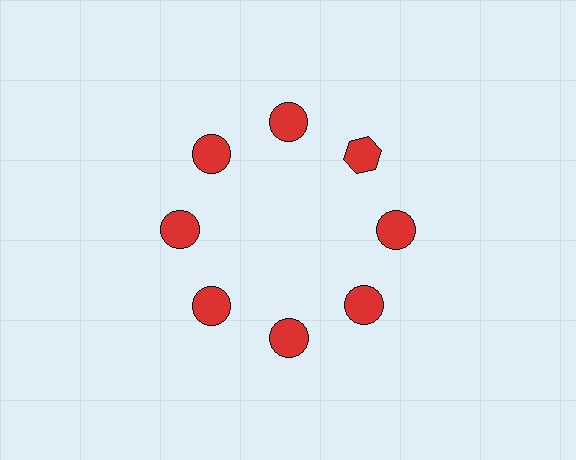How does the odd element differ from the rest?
It has a different shape: hexagon instead of circle.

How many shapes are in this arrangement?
There are 8 shapes arranged in a ring pattern.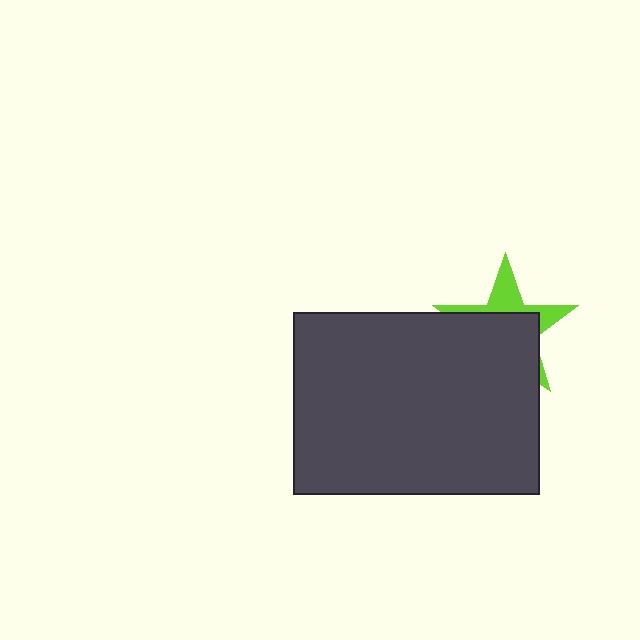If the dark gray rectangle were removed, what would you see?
You would see the complete lime star.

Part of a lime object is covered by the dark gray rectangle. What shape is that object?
It is a star.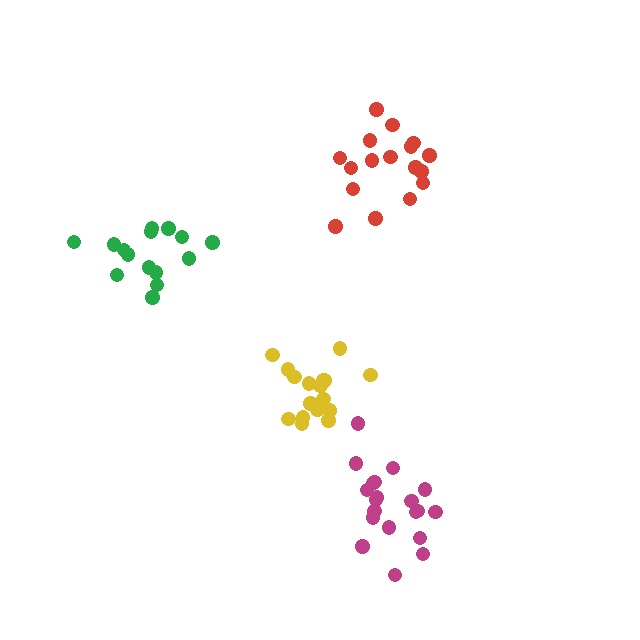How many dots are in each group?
Group 1: 17 dots, Group 2: 17 dots, Group 3: 15 dots, Group 4: 20 dots (69 total).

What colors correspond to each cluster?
The clusters are colored: yellow, red, green, magenta.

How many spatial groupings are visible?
There are 4 spatial groupings.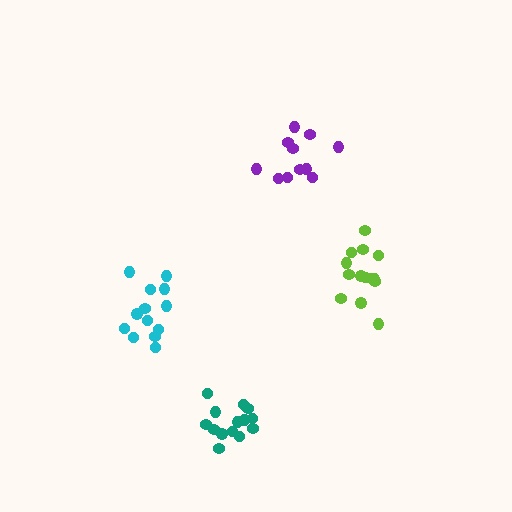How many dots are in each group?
Group 1: 14 dots, Group 2: 11 dots, Group 3: 14 dots, Group 4: 13 dots (52 total).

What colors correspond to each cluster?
The clusters are colored: teal, purple, lime, cyan.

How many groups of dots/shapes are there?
There are 4 groups.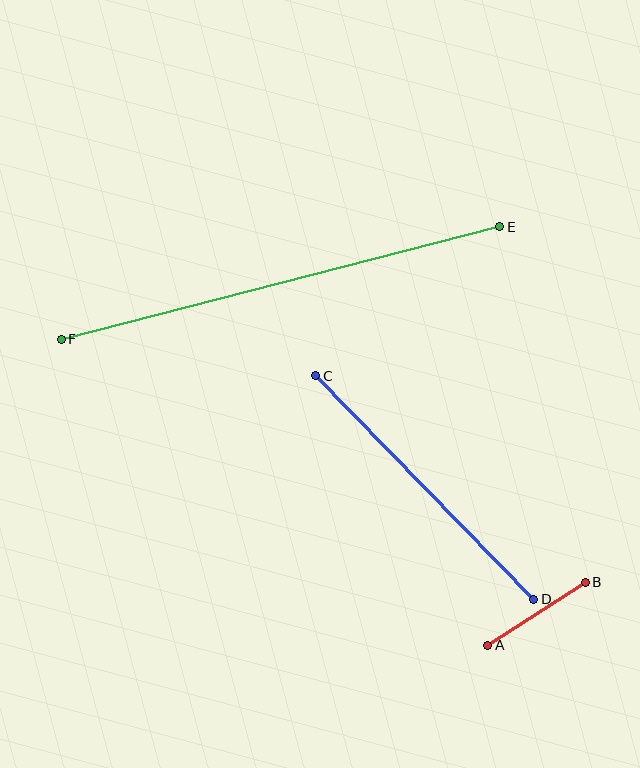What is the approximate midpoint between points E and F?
The midpoint is at approximately (280, 283) pixels.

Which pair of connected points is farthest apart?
Points E and F are farthest apart.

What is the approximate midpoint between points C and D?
The midpoint is at approximately (425, 488) pixels.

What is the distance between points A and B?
The distance is approximately 116 pixels.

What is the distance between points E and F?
The distance is approximately 453 pixels.